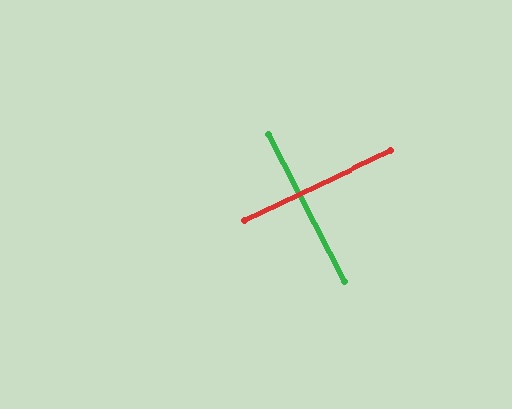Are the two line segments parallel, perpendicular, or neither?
Perpendicular — they meet at approximately 88°.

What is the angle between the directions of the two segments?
Approximately 88 degrees.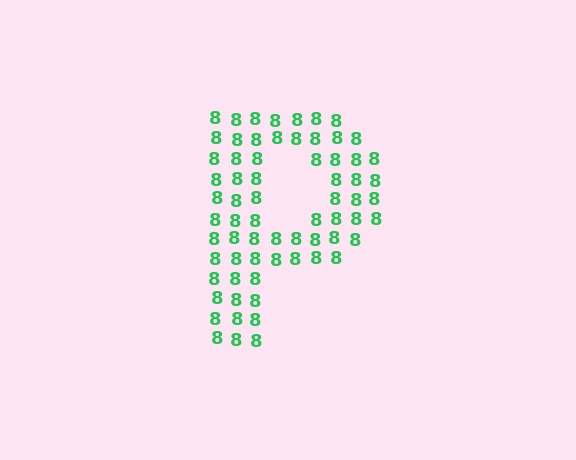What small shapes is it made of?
It is made of small digit 8's.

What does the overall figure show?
The overall figure shows the letter P.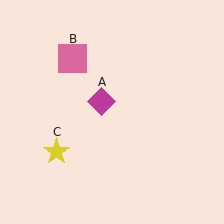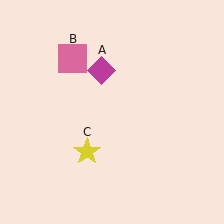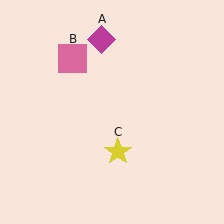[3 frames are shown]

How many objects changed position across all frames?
2 objects changed position: magenta diamond (object A), yellow star (object C).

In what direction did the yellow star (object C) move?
The yellow star (object C) moved right.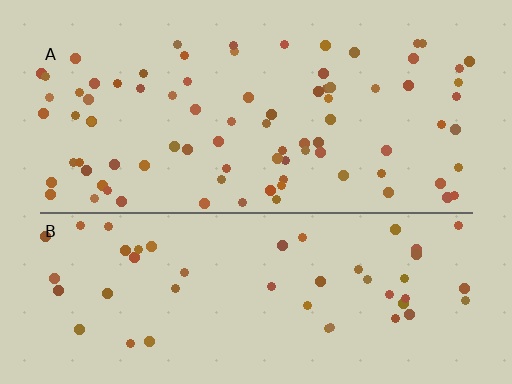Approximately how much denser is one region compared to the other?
Approximately 1.7× — region A over region B.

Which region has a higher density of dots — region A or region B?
A (the top).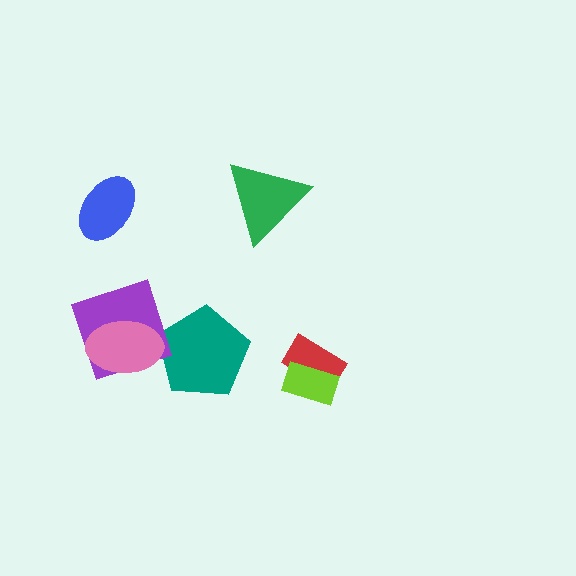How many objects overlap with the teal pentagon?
1 object overlaps with the teal pentagon.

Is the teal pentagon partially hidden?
Yes, it is partially covered by another shape.